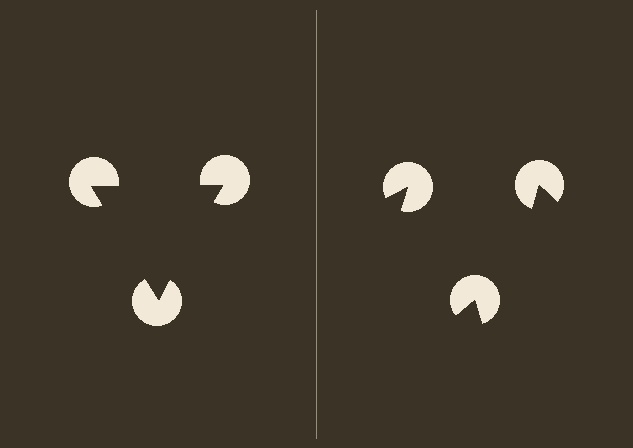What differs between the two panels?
The pac-man discs are positioned identically on both sides; only the wedge orientations differ. On the left they align to a triangle; on the right they are misaligned.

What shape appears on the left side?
An illusory triangle.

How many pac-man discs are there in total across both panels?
6 — 3 on each side.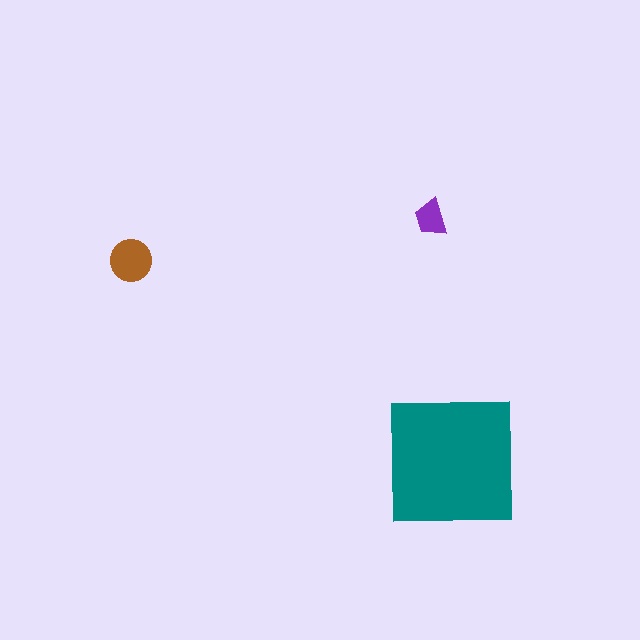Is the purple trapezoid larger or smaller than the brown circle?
Smaller.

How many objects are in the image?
There are 3 objects in the image.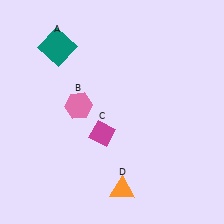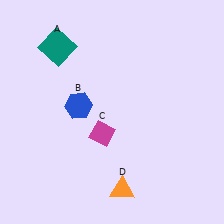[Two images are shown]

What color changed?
The hexagon (B) changed from pink in Image 1 to blue in Image 2.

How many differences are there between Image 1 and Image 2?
There is 1 difference between the two images.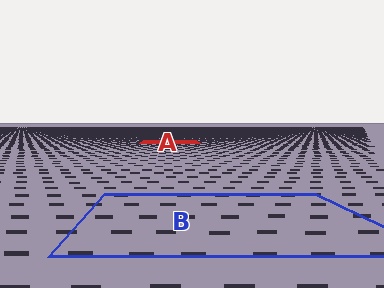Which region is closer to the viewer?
Region B is closer. The texture elements there are larger and more spread out.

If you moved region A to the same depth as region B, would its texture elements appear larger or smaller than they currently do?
They would appear larger. At a closer depth, the same texture elements are projected at a bigger on-screen size.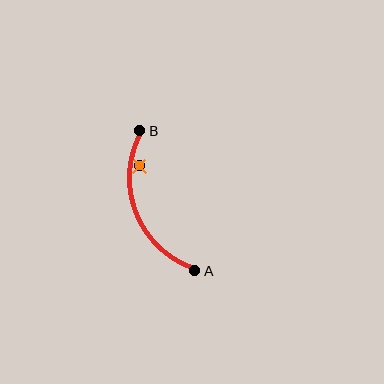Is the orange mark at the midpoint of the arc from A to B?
No — the orange mark does not lie on the arc at all. It sits slightly inside the curve.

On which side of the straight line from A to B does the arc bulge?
The arc bulges to the left of the straight line connecting A and B.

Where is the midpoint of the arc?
The arc midpoint is the point on the curve farthest from the straight line joining A and B. It sits to the left of that line.